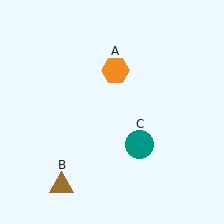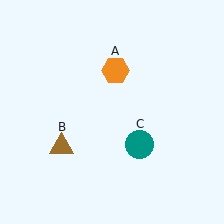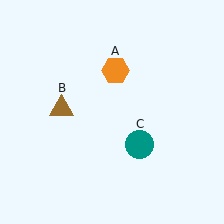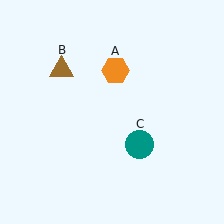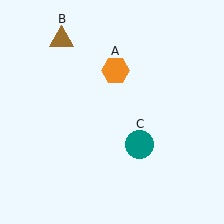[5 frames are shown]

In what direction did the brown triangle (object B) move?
The brown triangle (object B) moved up.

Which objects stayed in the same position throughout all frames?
Orange hexagon (object A) and teal circle (object C) remained stationary.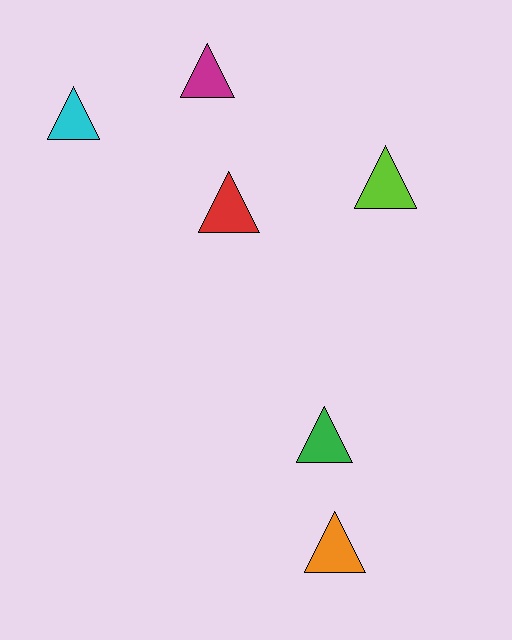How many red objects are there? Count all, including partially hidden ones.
There is 1 red object.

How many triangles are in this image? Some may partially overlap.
There are 6 triangles.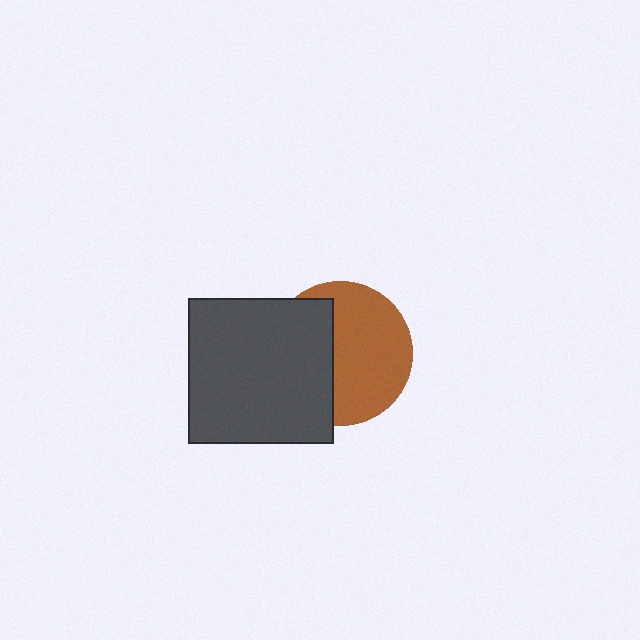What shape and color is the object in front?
The object in front is a dark gray square.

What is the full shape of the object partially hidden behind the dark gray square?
The partially hidden object is a brown circle.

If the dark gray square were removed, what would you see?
You would see the complete brown circle.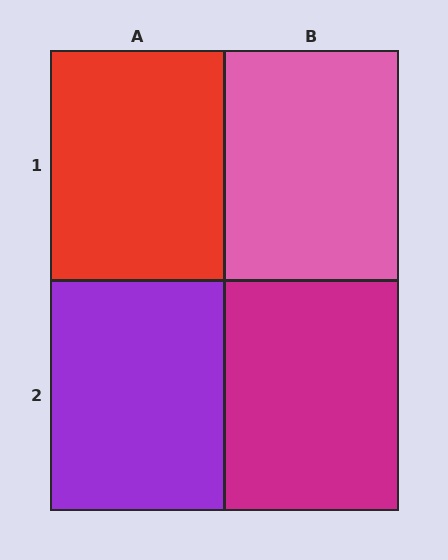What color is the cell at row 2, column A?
Purple.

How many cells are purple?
1 cell is purple.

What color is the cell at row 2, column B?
Magenta.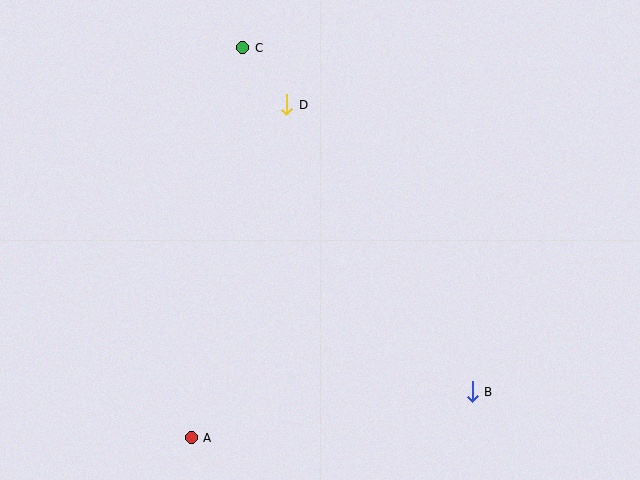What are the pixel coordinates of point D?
Point D is at (287, 105).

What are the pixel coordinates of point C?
Point C is at (243, 48).